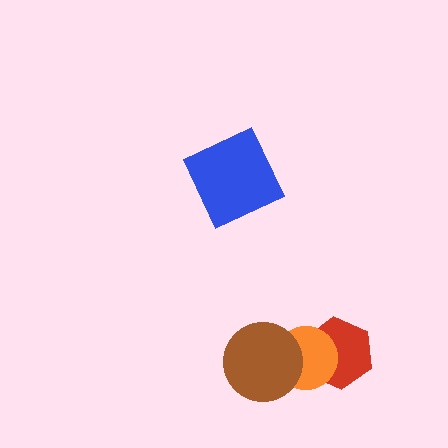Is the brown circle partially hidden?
No, no other shape covers it.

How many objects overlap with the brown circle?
1 object overlaps with the brown circle.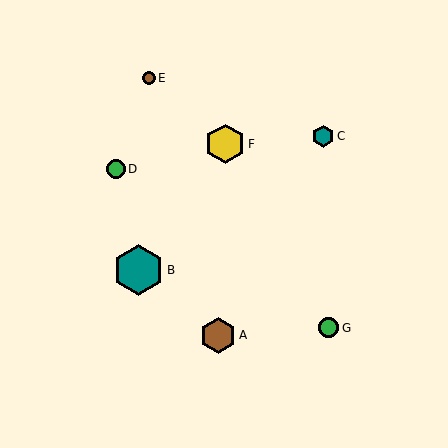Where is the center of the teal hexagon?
The center of the teal hexagon is at (323, 136).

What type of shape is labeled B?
Shape B is a teal hexagon.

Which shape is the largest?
The teal hexagon (labeled B) is the largest.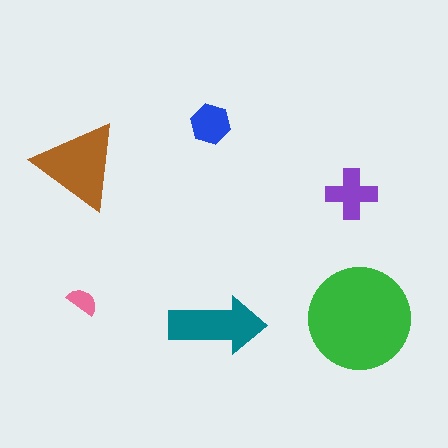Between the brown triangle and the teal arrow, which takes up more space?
The brown triangle.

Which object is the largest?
The green circle.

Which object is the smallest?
The pink semicircle.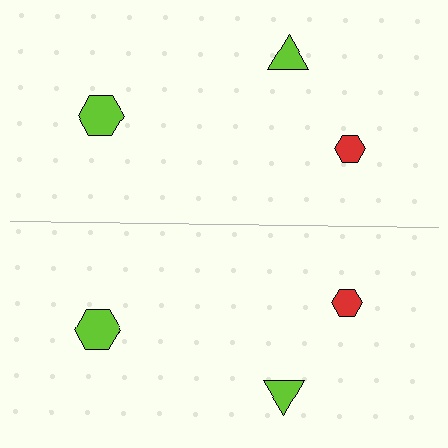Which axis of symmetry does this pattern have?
The pattern has a horizontal axis of symmetry running through the center of the image.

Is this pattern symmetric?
Yes, this pattern has bilateral (reflection) symmetry.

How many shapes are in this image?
There are 6 shapes in this image.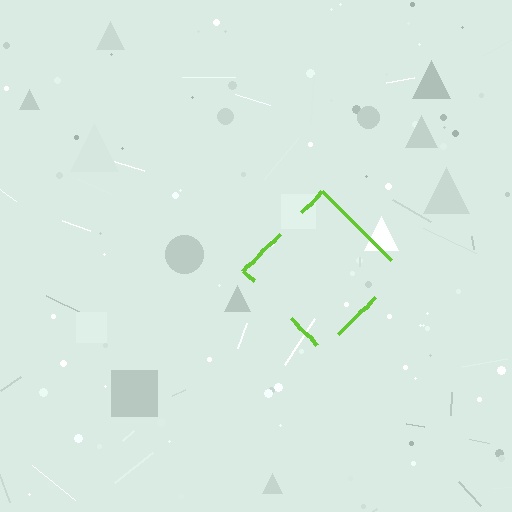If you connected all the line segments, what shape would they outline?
They would outline a diamond.